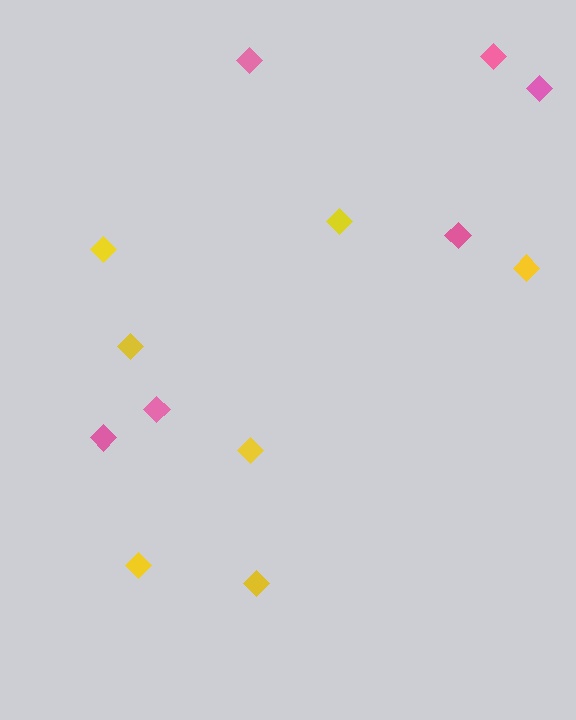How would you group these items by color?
There are 2 groups: one group of pink diamonds (6) and one group of yellow diamonds (7).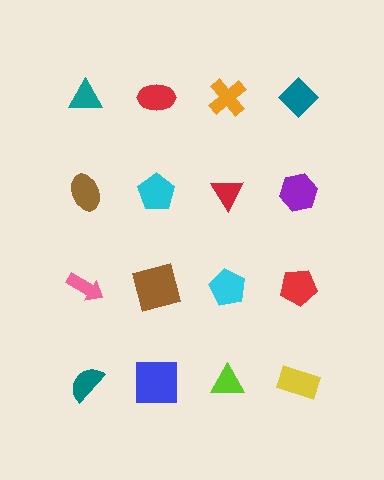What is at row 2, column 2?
A cyan pentagon.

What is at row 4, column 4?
A yellow rectangle.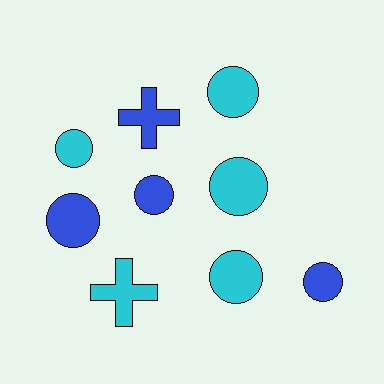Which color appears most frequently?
Cyan, with 5 objects.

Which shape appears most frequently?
Circle, with 7 objects.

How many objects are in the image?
There are 9 objects.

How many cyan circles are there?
There are 4 cyan circles.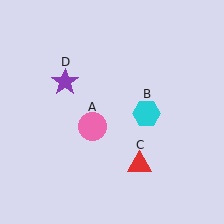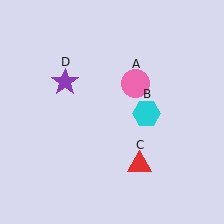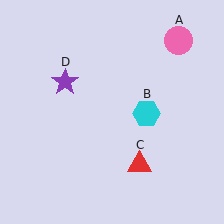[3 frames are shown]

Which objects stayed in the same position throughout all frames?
Cyan hexagon (object B) and red triangle (object C) and purple star (object D) remained stationary.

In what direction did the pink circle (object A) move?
The pink circle (object A) moved up and to the right.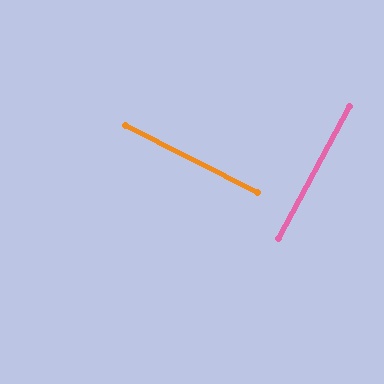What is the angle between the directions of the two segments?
Approximately 88 degrees.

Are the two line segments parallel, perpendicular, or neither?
Perpendicular — they meet at approximately 88°.